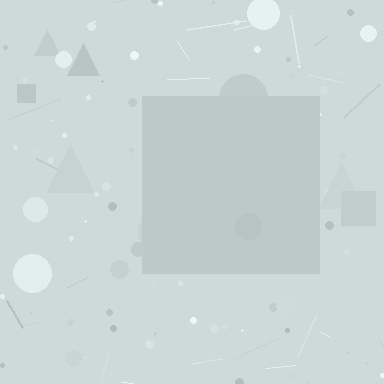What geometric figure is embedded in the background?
A square is embedded in the background.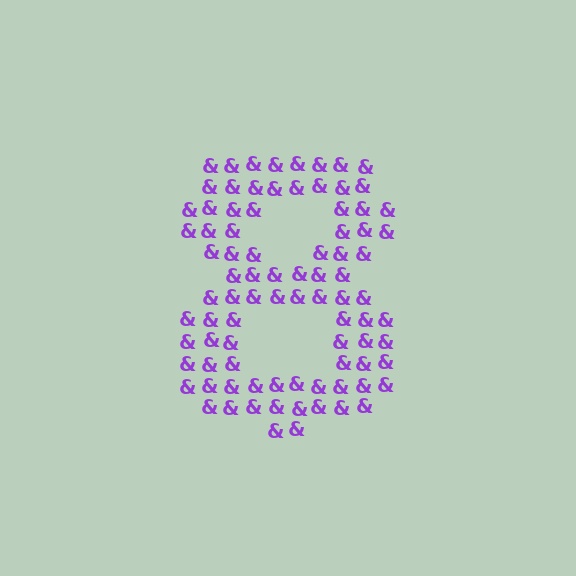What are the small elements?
The small elements are ampersands.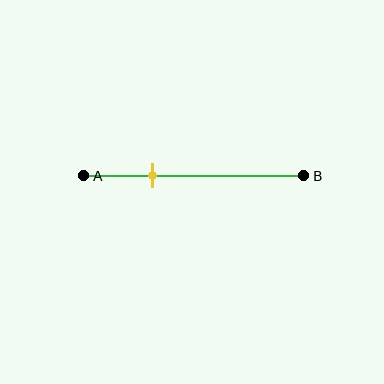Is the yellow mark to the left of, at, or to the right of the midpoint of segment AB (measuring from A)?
The yellow mark is to the left of the midpoint of segment AB.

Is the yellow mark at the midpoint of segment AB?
No, the mark is at about 30% from A, not at the 50% midpoint.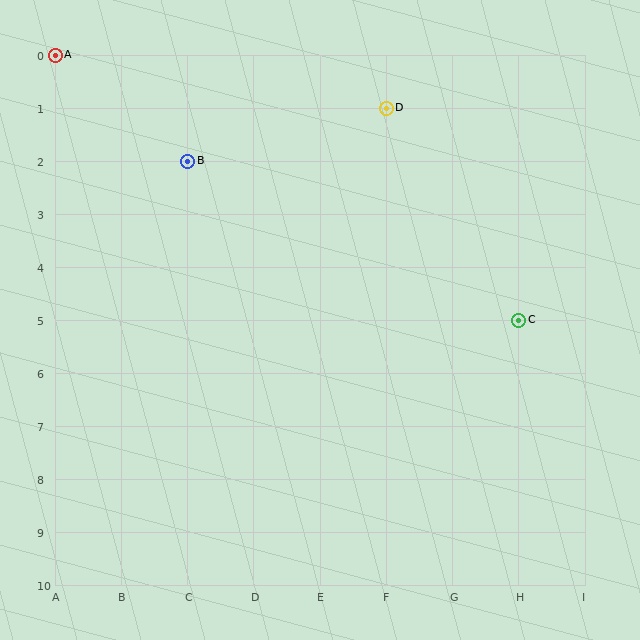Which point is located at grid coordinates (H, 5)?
Point C is at (H, 5).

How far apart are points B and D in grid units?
Points B and D are 3 columns and 1 row apart (about 3.2 grid units diagonally).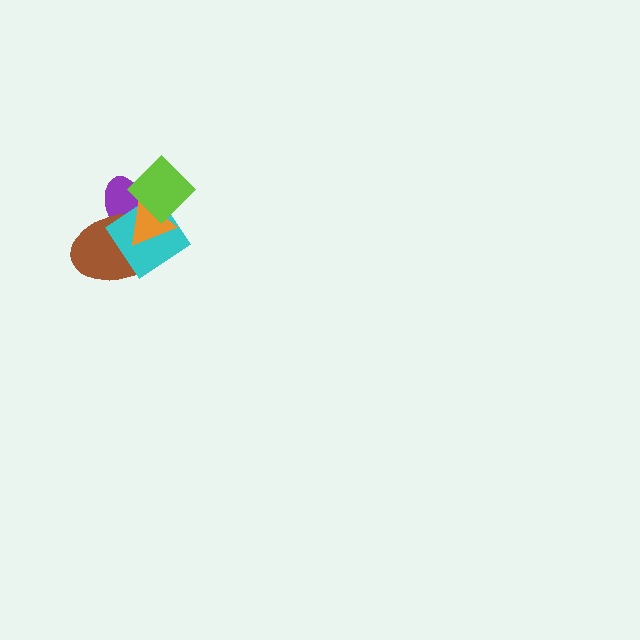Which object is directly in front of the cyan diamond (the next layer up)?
The orange triangle is directly in front of the cyan diamond.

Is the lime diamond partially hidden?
No, no other shape covers it.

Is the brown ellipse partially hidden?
Yes, it is partially covered by another shape.